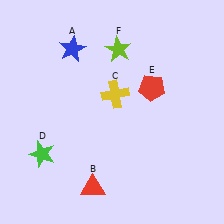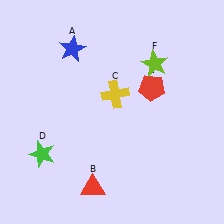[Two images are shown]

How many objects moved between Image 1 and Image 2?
1 object moved between the two images.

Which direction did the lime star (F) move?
The lime star (F) moved right.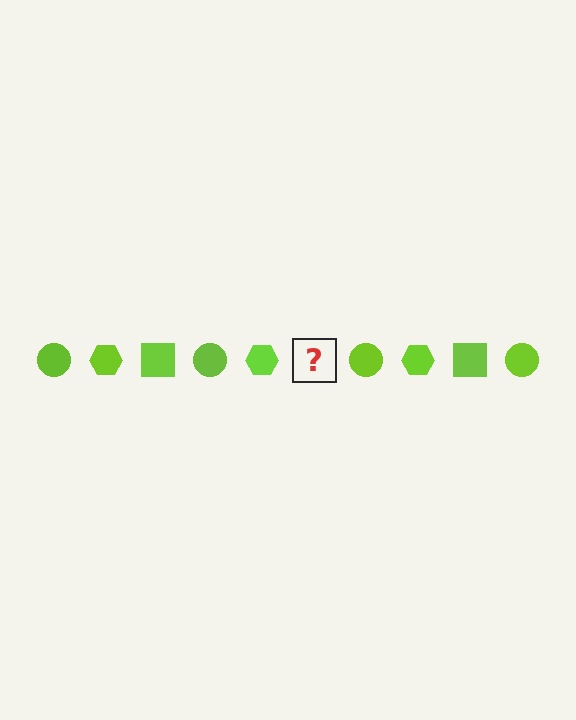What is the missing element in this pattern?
The missing element is a lime square.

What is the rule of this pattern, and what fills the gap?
The rule is that the pattern cycles through circle, hexagon, square shapes in lime. The gap should be filled with a lime square.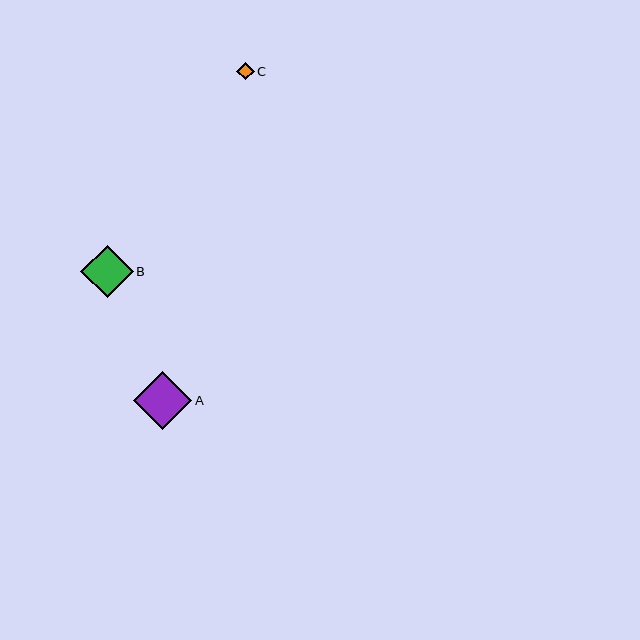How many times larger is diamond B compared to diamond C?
Diamond B is approximately 3.0 times the size of diamond C.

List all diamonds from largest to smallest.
From largest to smallest: A, B, C.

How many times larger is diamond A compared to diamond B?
Diamond A is approximately 1.1 times the size of diamond B.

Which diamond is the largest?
Diamond A is the largest with a size of approximately 59 pixels.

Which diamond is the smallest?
Diamond C is the smallest with a size of approximately 18 pixels.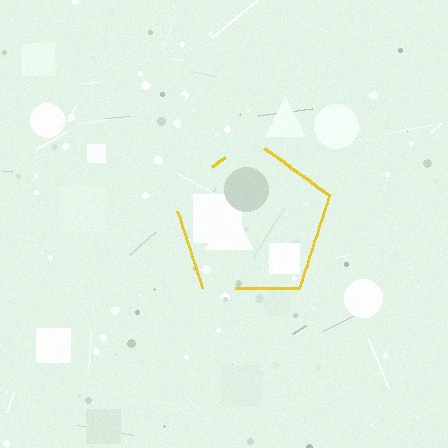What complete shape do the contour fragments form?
The contour fragments form a pentagon.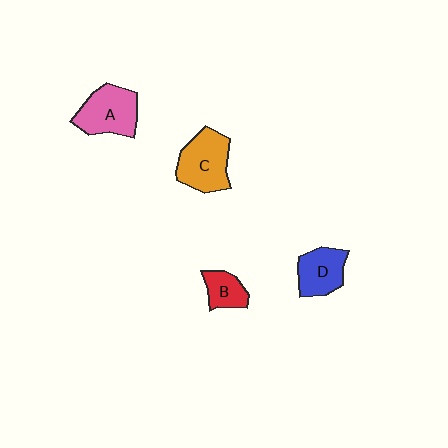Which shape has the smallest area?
Shape B (red).